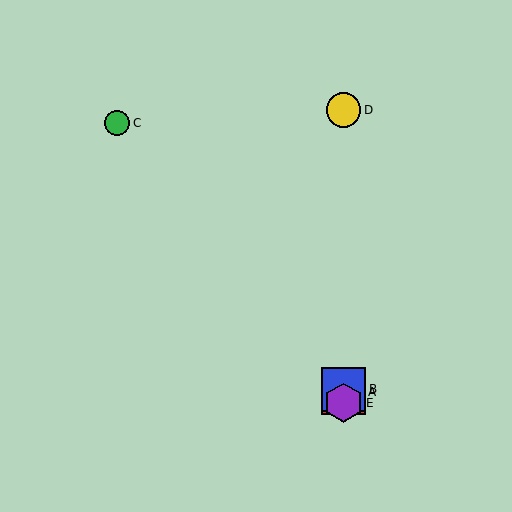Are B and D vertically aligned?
Yes, both are at x≈344.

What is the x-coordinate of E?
Object E is at x≈344.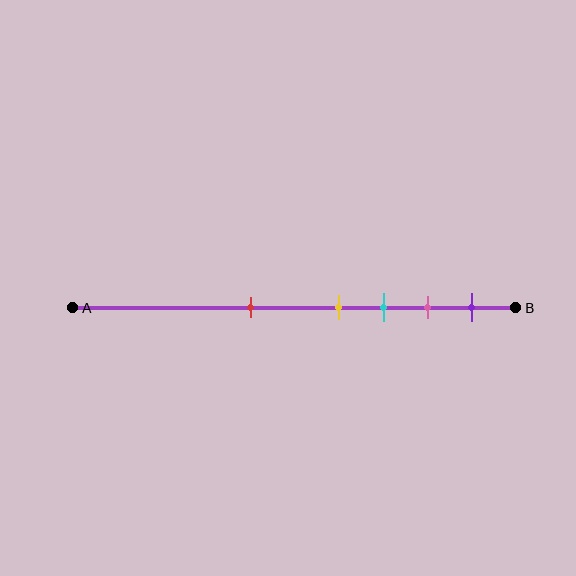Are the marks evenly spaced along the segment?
No, the marks are not evenly spaced.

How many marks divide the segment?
There are 5 marks dividing the segment.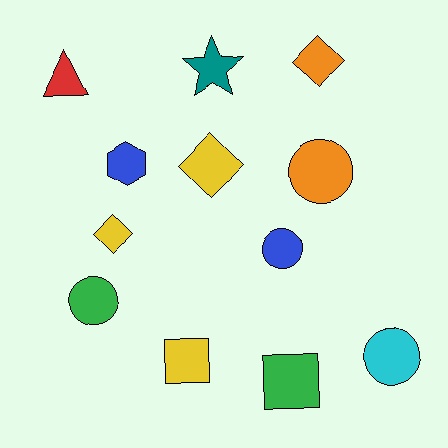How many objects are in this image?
There are 12 objects.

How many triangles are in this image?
There is 1 triangle.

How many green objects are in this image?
There are 2 green objects.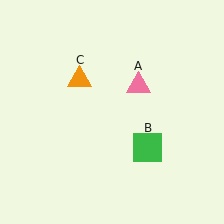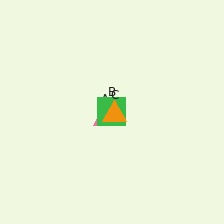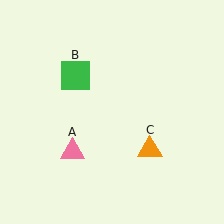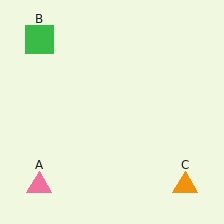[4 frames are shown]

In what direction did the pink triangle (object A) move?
The pink triangle (object A) moved down and to the left.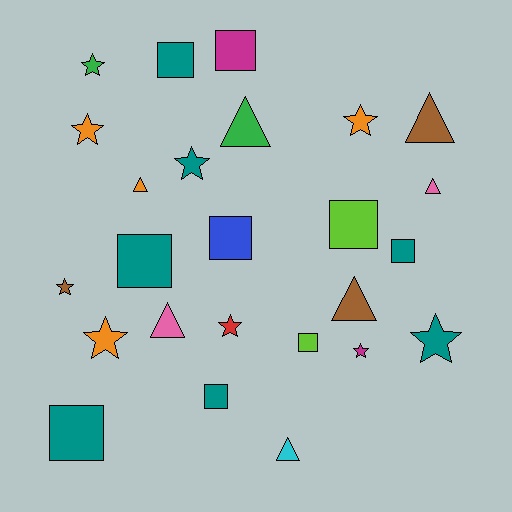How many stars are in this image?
There are 9 stars.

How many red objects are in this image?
There is 1 red object.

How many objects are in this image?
There are 25 objects.